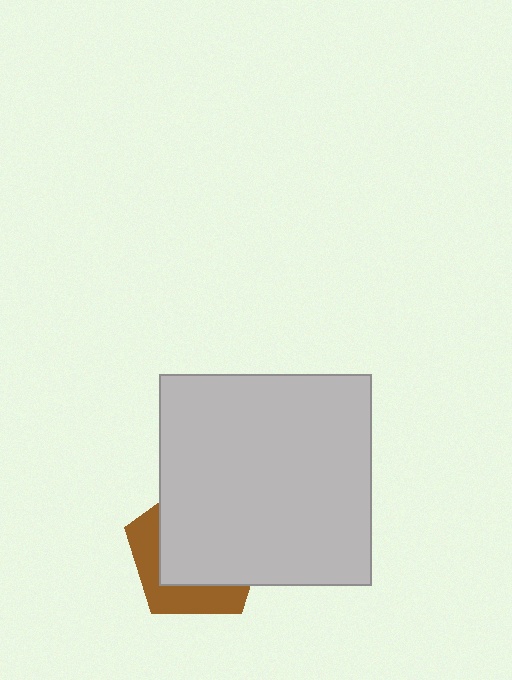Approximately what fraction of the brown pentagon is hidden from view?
Roughly 66% of the brown pentagon is hidden behind the light gray square.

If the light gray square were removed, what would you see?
You would see the complete brown pentagon.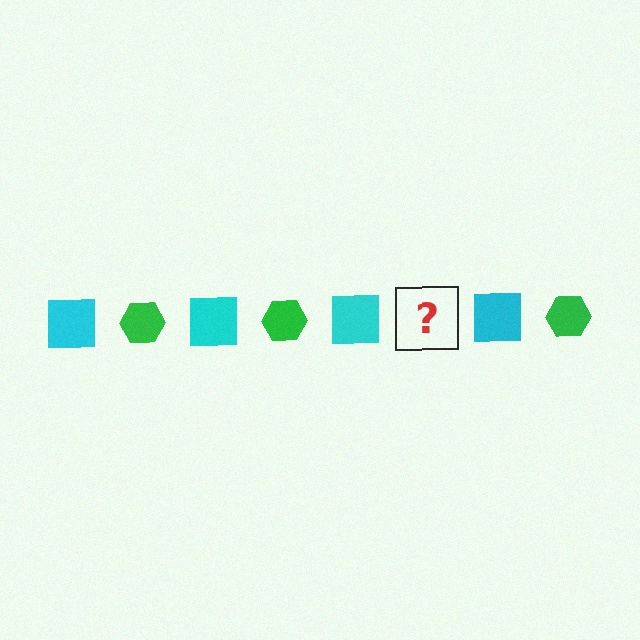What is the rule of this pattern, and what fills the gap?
The rule is that the pattern alternates between cyan square and green hexagon. The gap should be filled with a green hexagon.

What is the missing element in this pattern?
The missing element is a green hexagon.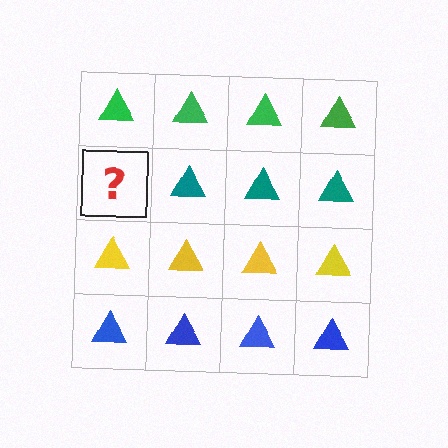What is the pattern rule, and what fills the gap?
The rule is that each row has a consistent color. The gap should be filled with a teal triangle.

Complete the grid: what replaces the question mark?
The question mark should be replaced with a teal triangle.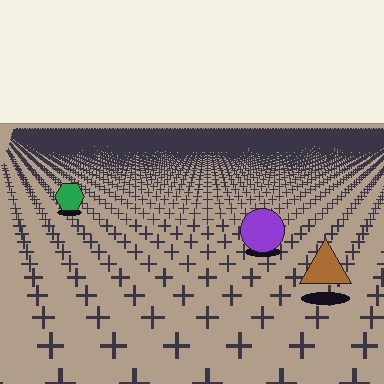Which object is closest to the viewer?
The brown triangle is closest. The texture marks near it are larger and more spread out.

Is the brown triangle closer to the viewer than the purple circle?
Yes. The brown triangle is closer — you can tell from the texture gradient: the ground texture is coarser near it.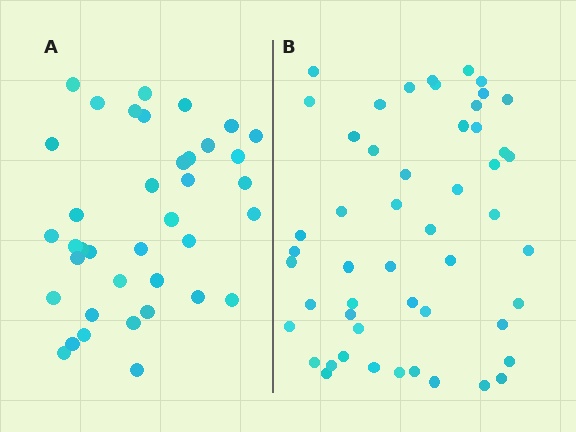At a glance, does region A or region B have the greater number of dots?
Region B (the right region) has more dots.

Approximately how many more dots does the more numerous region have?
Region B has approximately 15 more dots than region A.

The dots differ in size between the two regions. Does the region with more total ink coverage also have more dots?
No. Region A has more total ink coverage because its dots are larger, but region B actually contains more individual dots. Total area can be misleading — the number of items is what matters here.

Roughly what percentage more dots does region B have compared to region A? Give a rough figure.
About 35% more.